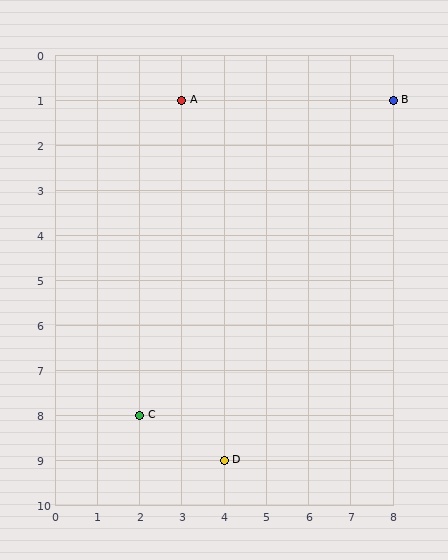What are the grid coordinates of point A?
Point A is at grid coordinates (3, 1).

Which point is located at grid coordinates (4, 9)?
Point D is at (4, 9).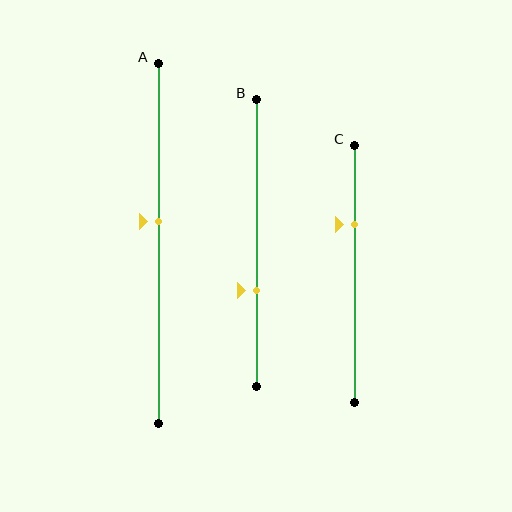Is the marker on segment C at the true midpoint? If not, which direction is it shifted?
No, the marker on segment C is shifted upward by about 19% of the segment length.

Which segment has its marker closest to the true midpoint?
Segment A has its marker closest to the true midpoint.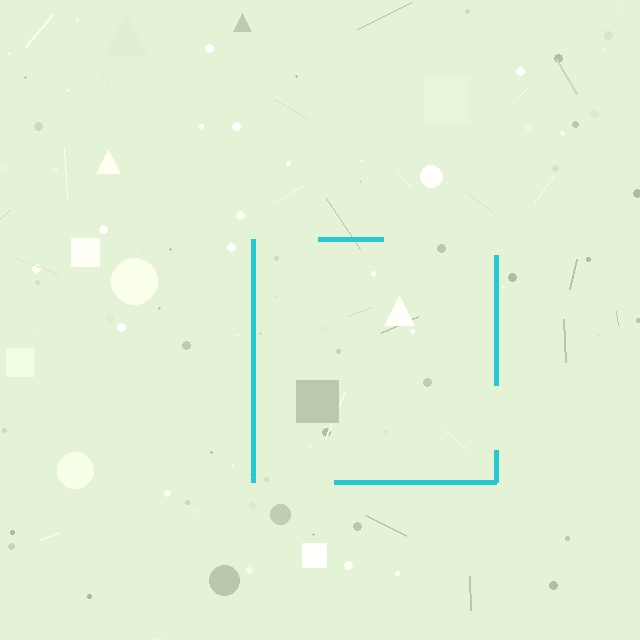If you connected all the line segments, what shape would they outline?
They would outline a square.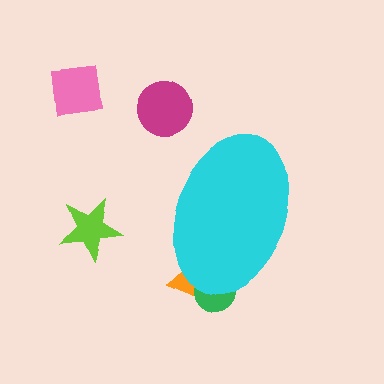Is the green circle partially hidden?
Yes, the green circle is partially hidden behind the cyan ellipse.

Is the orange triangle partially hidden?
Yes, the orange triangle is partially hidden behind the cyan ellipse.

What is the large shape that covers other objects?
A cyan ellipse.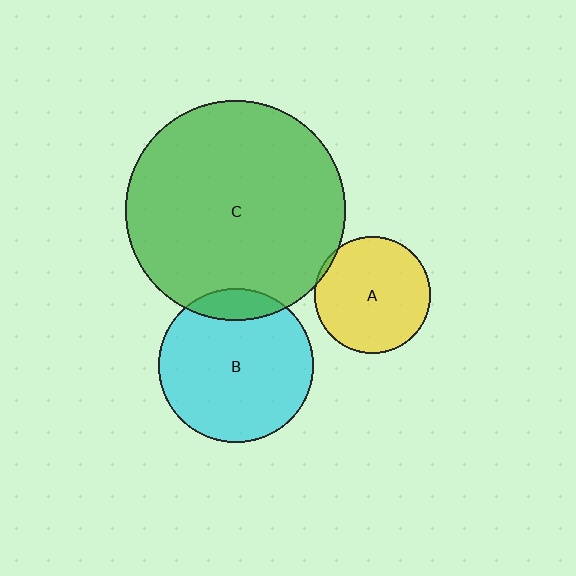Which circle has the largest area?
Circle C (green).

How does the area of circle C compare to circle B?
Approximately 2.0 times.